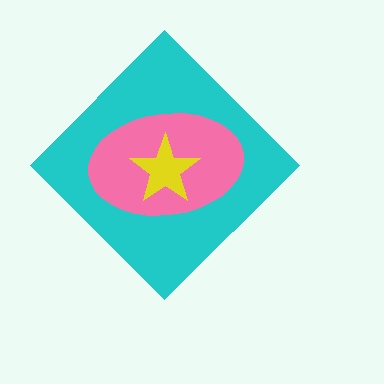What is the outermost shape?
The cyan diamond.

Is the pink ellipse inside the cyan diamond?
Yes.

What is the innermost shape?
The yellow star.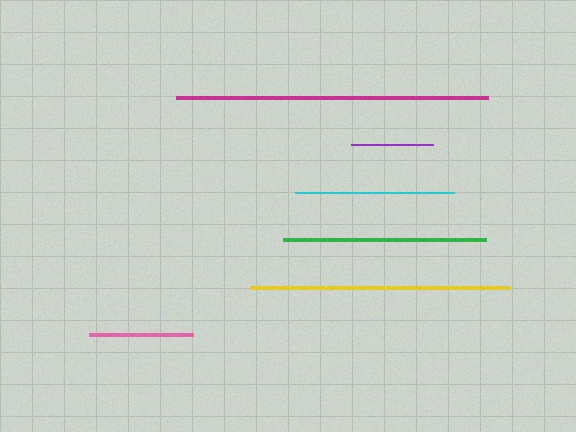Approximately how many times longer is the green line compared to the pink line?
The green line is approximately 2.0 times the length of the pink line.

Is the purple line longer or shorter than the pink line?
The pink line is longer than the purple line.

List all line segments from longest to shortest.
From longest to shortest: magenta, yellow, green, cyan, pink, purple.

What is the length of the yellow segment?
The yellow segment is approximately 260 pixels long.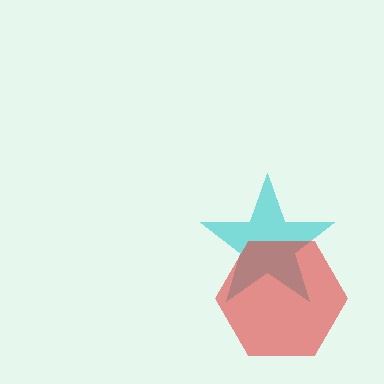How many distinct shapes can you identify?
There are 2 distinct shapes: a cyan star, a red hexagon.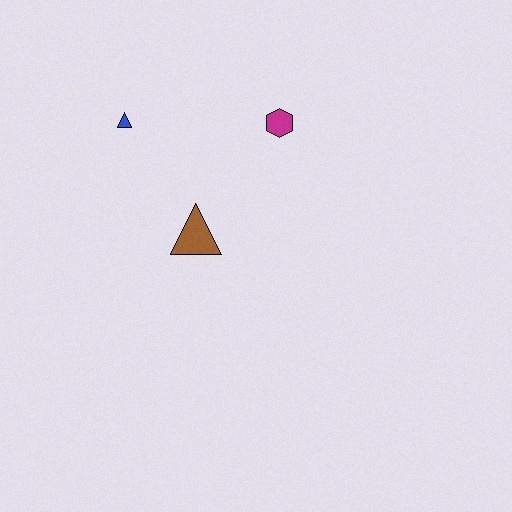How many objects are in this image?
There are 3 objects.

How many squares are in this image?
There are no squares.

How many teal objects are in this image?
There are no teal objects.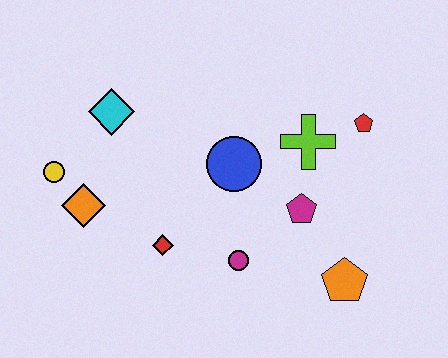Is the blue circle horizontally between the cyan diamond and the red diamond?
No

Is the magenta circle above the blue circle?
No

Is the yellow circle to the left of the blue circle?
Yes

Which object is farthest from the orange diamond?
The red pentagon is farthest from the orange diamond.